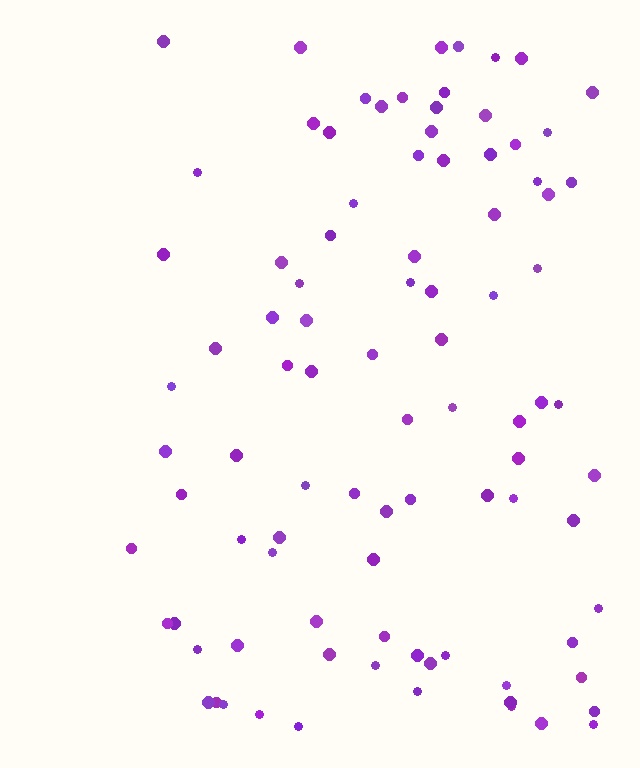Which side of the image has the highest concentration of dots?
The right.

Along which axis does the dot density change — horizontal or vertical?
Horizontal.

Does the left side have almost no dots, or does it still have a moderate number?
Still a moderate number, just noticeably fewer than the right.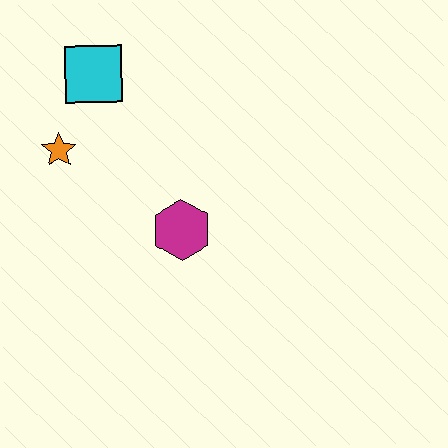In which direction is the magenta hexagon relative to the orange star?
The magenta hexagon is to the right of the orange star.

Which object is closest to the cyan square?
The orange star is closest to the cyan square.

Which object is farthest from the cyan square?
The magenta hexagon is farthest from the cyan square.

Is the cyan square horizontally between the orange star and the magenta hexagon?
Yes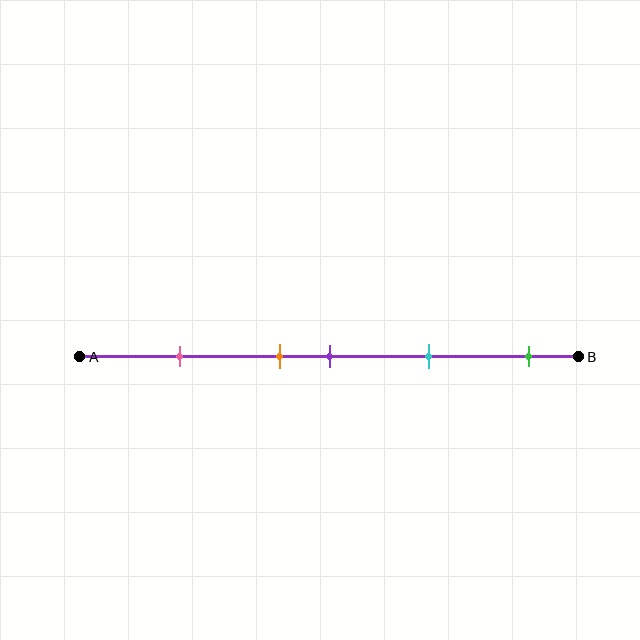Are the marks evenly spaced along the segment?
No, the marks are not evenly spaced.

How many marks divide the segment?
There are 5 marks dividing the segment.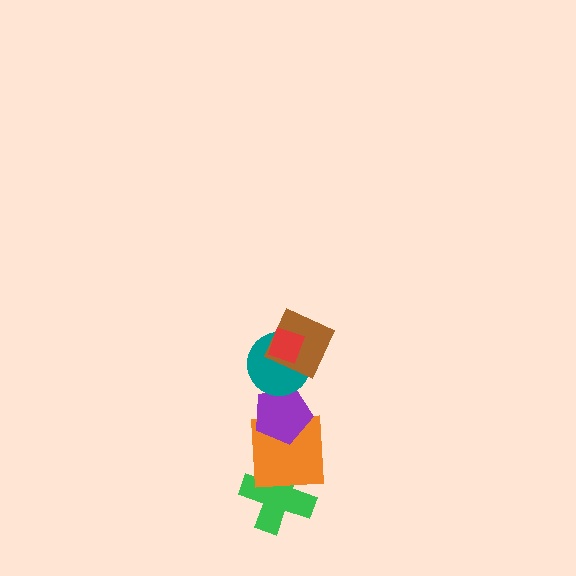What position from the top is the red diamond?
The red diamond is 1st from the top.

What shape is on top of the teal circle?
The brown square is on top of the teal circle.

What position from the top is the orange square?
The orange square is 5th from the top.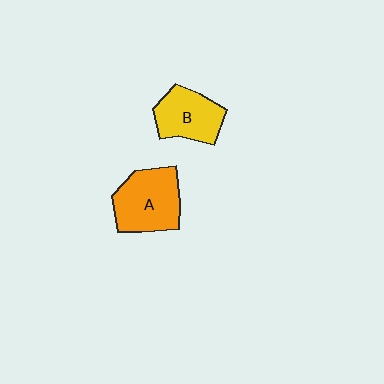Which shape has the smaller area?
Shape B (yellow).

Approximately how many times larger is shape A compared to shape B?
Approximately 1.3 times.